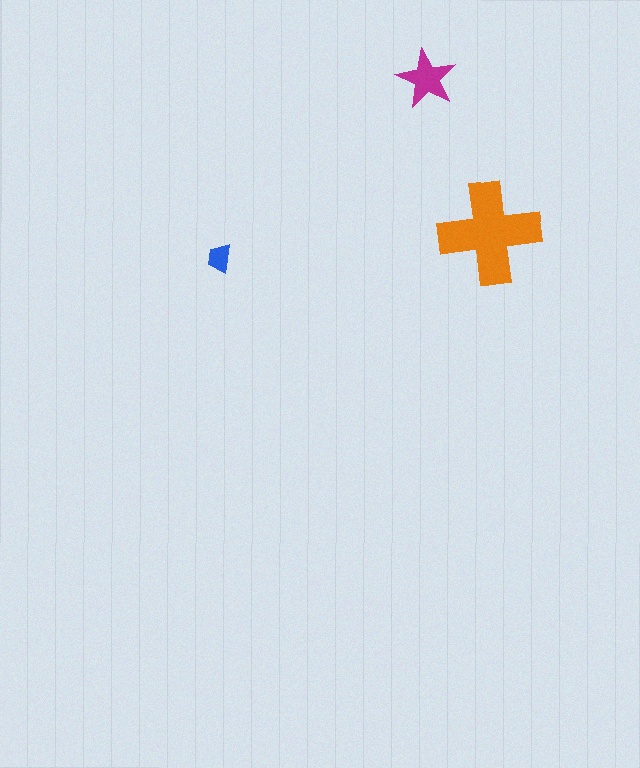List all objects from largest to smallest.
The orange cross, the magenta star, the blue trapezoid.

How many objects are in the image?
There are 3 objects in the image.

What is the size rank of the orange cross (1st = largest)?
1st.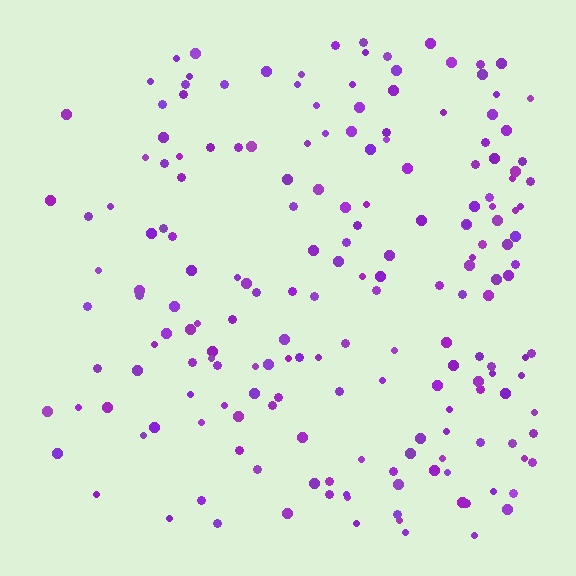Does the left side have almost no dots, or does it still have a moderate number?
Still a moderate number, just noticeably fewer than the right.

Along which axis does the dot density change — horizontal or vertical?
Horizontal.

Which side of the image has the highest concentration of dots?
The right.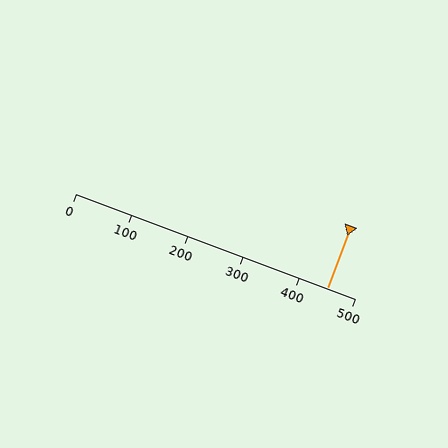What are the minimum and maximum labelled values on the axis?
The axis runs from 0 to 500.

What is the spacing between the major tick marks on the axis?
The major ticks are spaced 100 apart.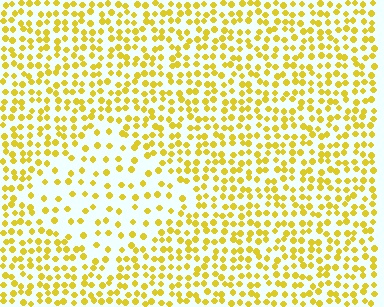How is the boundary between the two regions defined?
The boundary is defined by a change in element density (approximately 2.1x ratio). All elements are the same color, size, and shape.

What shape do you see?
I see a diamond.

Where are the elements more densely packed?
The elements are more densely packed outside the diamond boundary.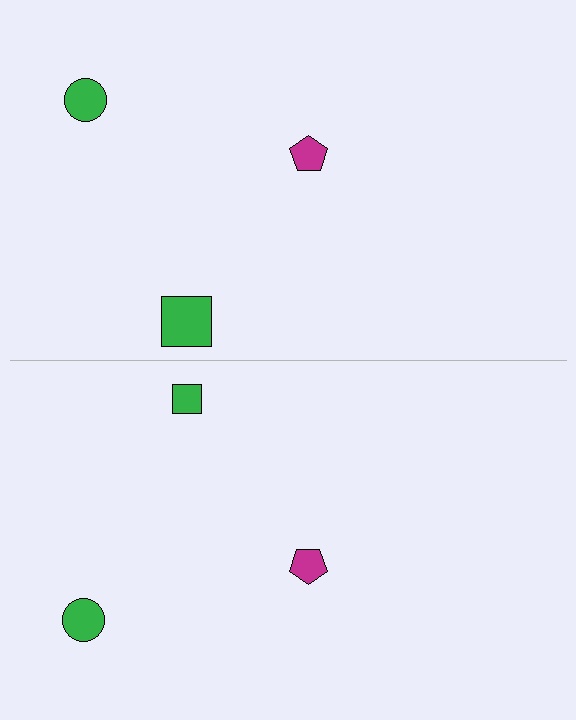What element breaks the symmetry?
The green square on the bottom side has a different size than its mirror counterpart.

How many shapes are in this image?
There are 6 shapes in this image.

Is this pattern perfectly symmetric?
No, the pattern is not perfectly symmetric. The green square on the bottom side has a different size than its mirror counterpart.